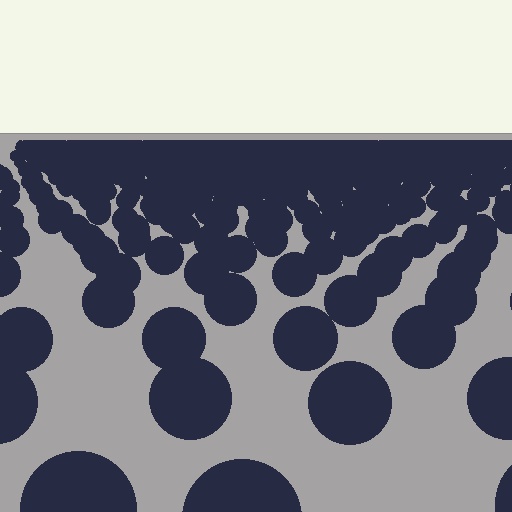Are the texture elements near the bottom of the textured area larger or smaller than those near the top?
Larger. Near the bottom, elements are closer to the viewer and appear at a bigger on-screen size.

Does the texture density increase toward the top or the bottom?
Density increases toward the top.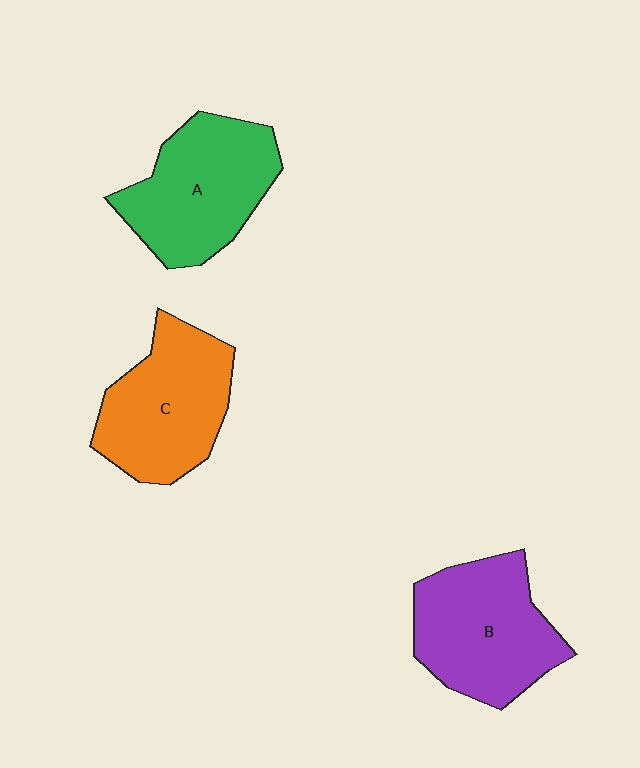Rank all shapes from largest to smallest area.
From largest to smallest: B (purple), A (green), C (orange).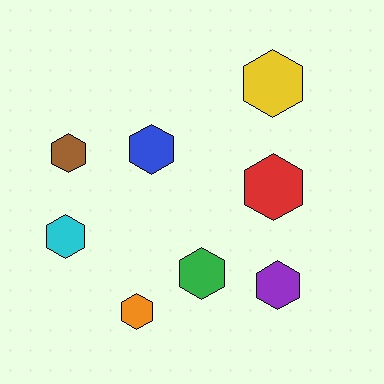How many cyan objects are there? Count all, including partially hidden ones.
There is 1 cyan object.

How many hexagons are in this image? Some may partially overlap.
There are 8 hexagons.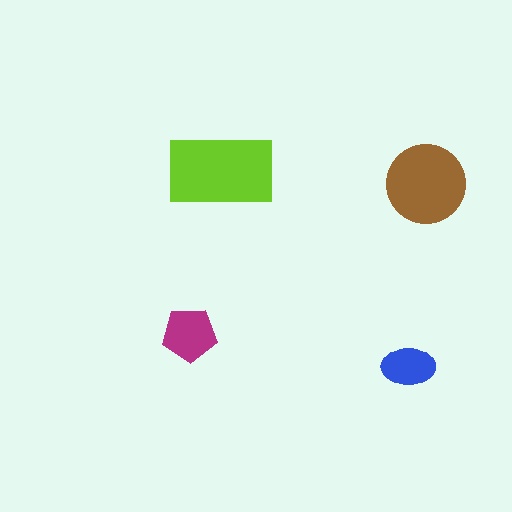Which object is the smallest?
The blue ellipse.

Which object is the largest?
The lime rectangle.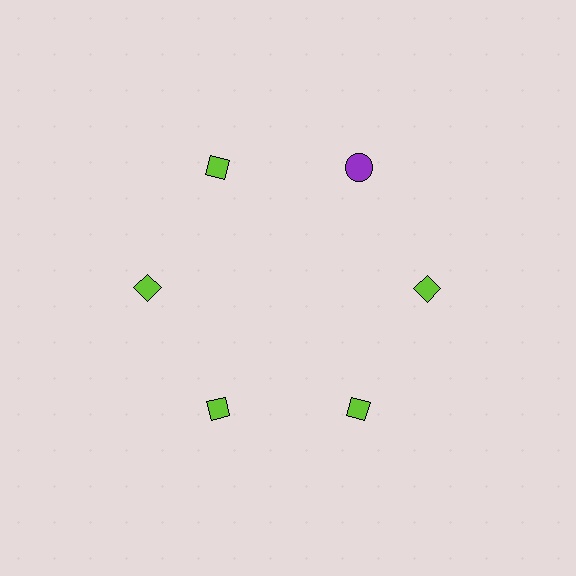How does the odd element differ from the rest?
It differs in both color (purple instead of lime) and shape (circle instead of diamond).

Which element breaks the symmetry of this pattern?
The purple circle at roughly the 1 o'clock position breaks the symmetry. All other shapes are lime diamonds.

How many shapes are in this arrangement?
There are 6 shapes arranged in a ring pattern.